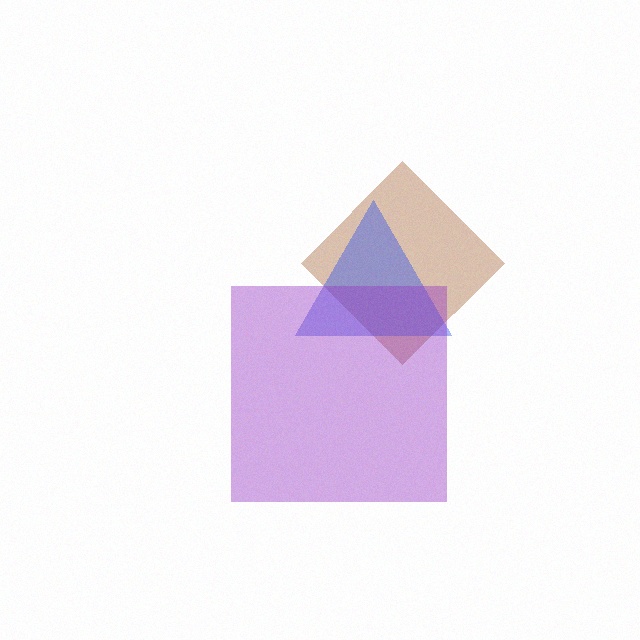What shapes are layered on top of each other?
The layered shapes are: a brown diamond, a blue triangle, a purple square.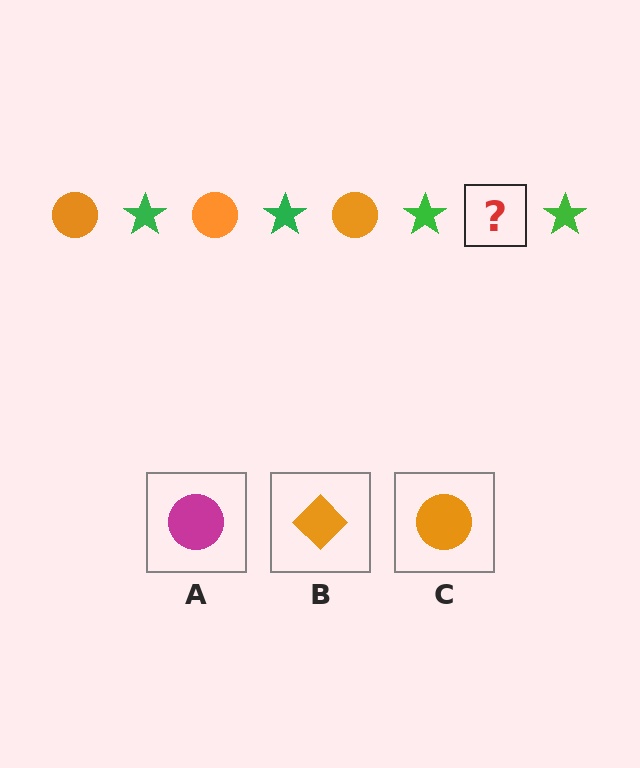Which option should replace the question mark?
Option C.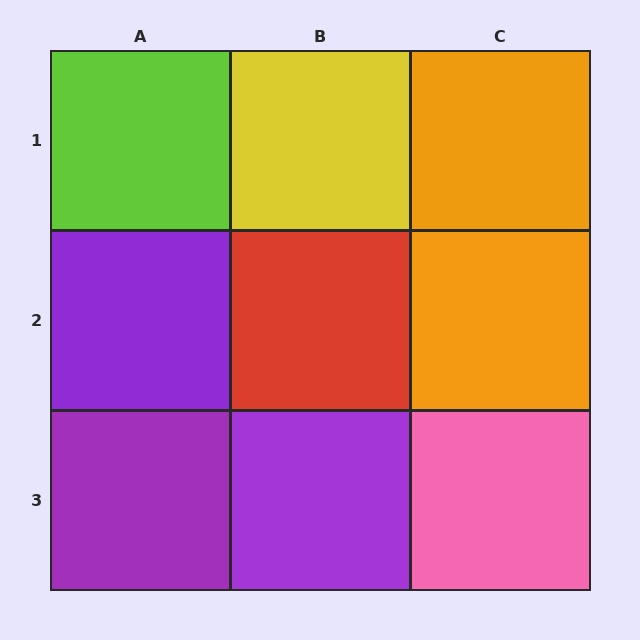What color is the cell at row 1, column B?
Yellow.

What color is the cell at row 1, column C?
Orange.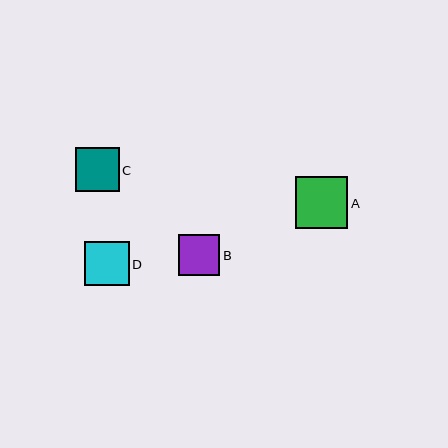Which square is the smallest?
Square B is the smallest with a size of approximately 41 pixels.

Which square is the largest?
Square A is the largest with a size of approximately 52 pixels.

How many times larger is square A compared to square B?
Square A is approximately 1.3 times the size of square B.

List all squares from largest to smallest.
From largest to smallest: A, D, C, B.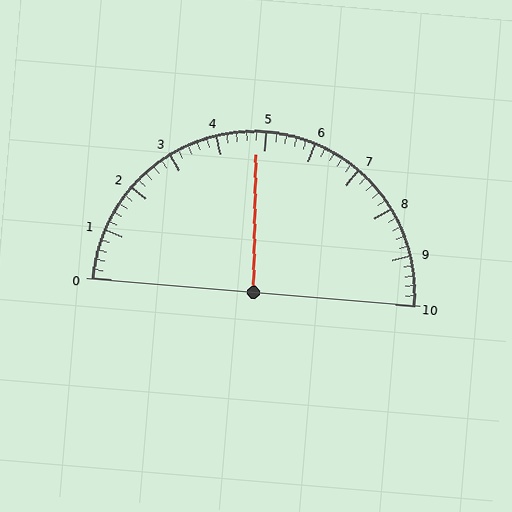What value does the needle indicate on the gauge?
The needle indicates approximately 4.8.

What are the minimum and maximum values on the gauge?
The gauge ranges from 0 to 10.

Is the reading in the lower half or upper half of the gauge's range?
The reading is in the lower half of the range (0 to 10).